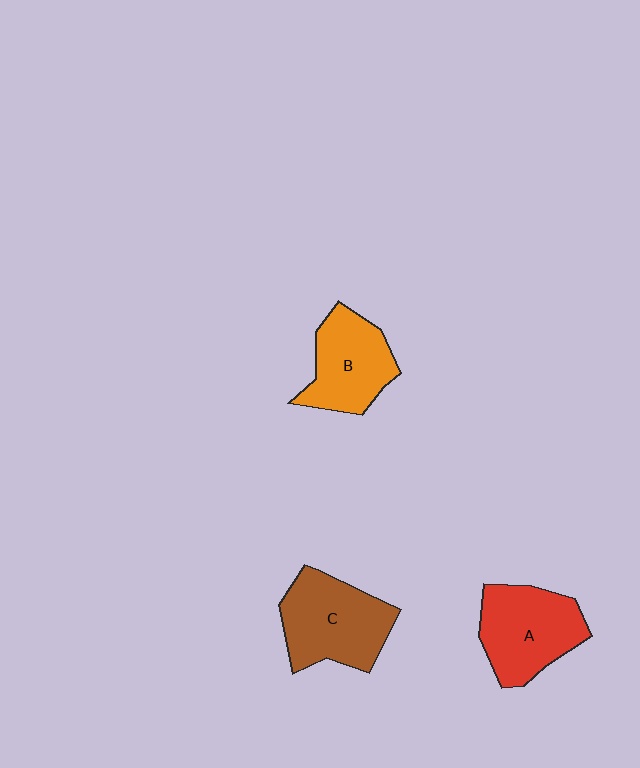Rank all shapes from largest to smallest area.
From largest to smallest: C (brown), A (red), B (orange).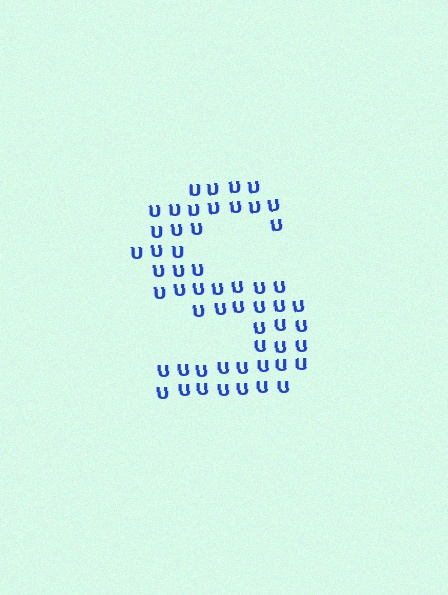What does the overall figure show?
The overall figure shows the letter S.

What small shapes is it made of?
It is made of small letter U's.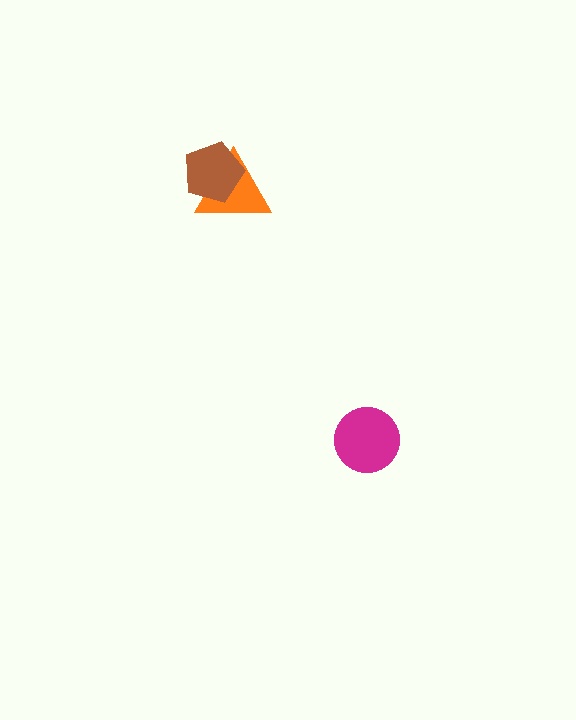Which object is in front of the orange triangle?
The brown pentagon is in front of the orange triangle.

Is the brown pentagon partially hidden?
No, no other shape covers it.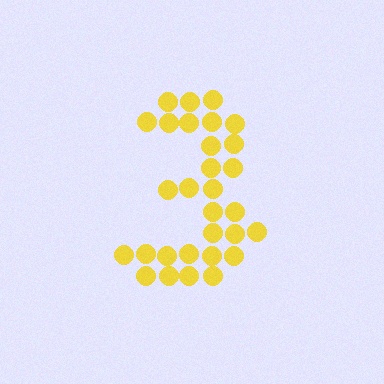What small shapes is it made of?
It is made of small circles.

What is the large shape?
The large shape is the digit 3.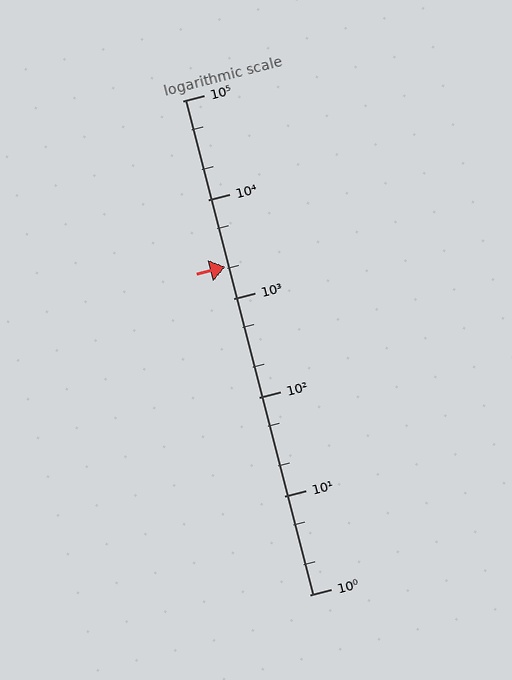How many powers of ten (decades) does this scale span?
The scale spans 5 decades, from 1 to 100000.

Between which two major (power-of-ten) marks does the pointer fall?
The pointer is between 1000 and 10000.